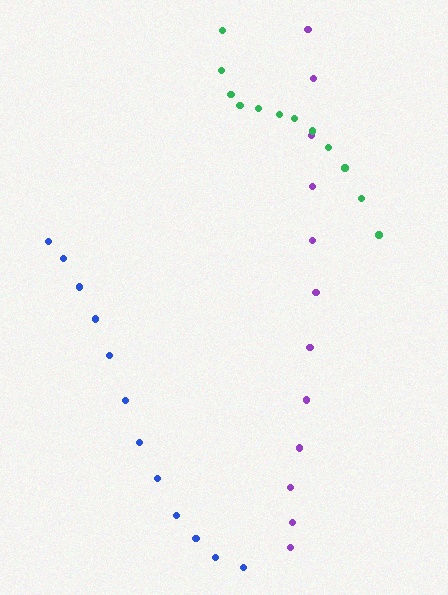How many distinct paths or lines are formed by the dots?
There are 3 distinct paths.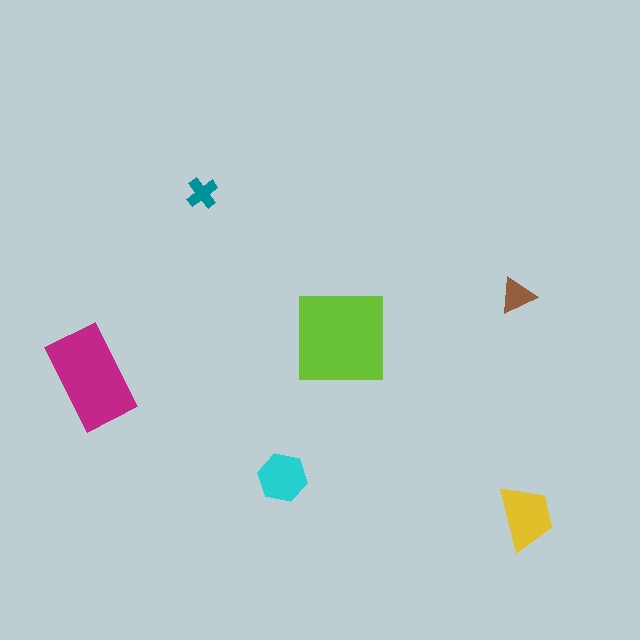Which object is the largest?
The lime square.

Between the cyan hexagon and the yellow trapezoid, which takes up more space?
The yellow trapezoid.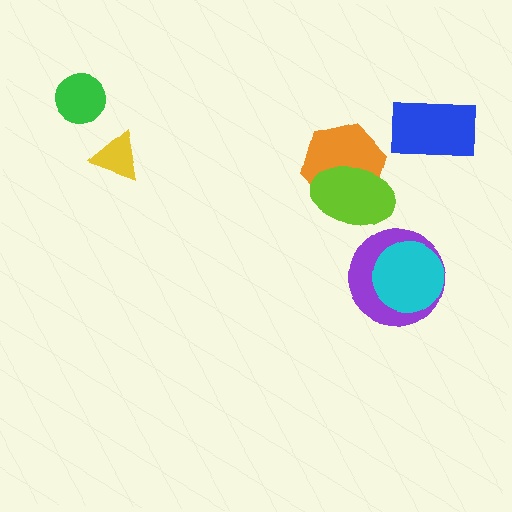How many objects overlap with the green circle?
0 objects overlap with the green circle.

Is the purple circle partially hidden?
Yes, it is partially covered by another shape.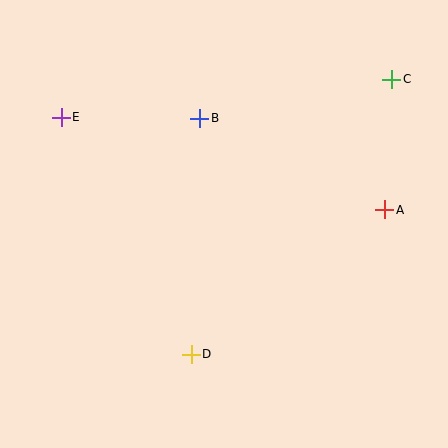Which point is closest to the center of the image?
Point B at (200, 118) is closest to the center.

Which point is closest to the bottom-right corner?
Point A is closest to the bottom-right corner.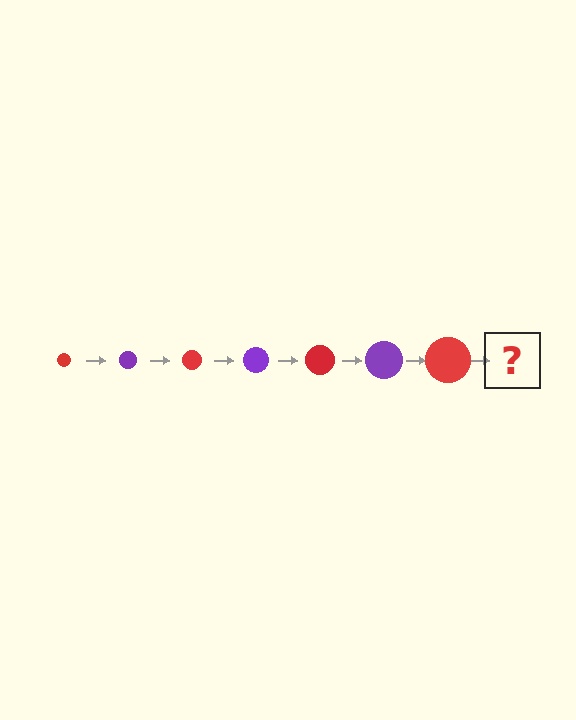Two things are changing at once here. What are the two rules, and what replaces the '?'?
The two rules are that the circle grows larger each step and the color cycles through red and purple. The '?' should be a purple circle, larger than the previous one.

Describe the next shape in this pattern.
It should be a purple circle, larger than the previous one.